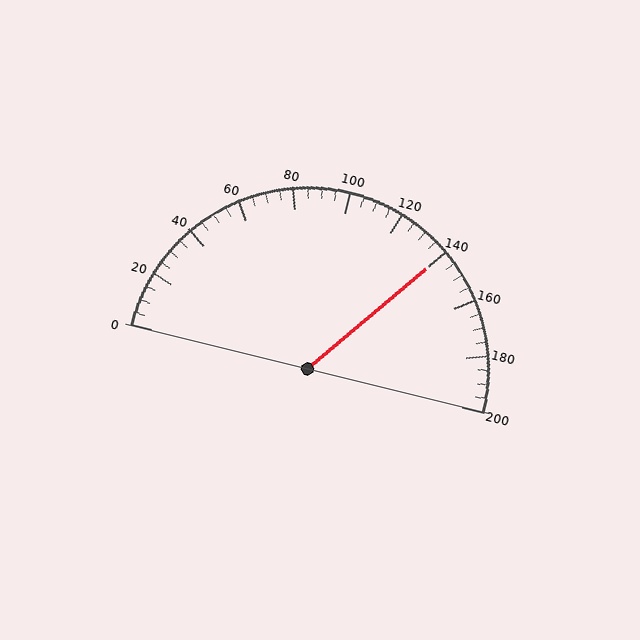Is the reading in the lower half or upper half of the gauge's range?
The reading is in the upper half of the range (0 to 200).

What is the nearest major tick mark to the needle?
The nearest major tick mark is 140.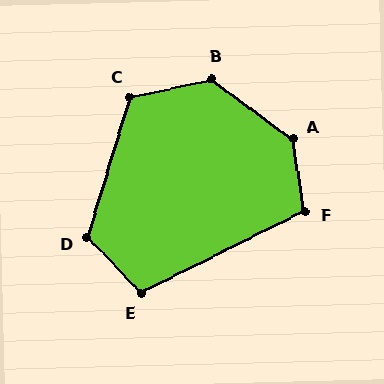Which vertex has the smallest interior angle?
E, at approximately 107 degrees.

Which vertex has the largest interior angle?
A, at approximately 135 degrees.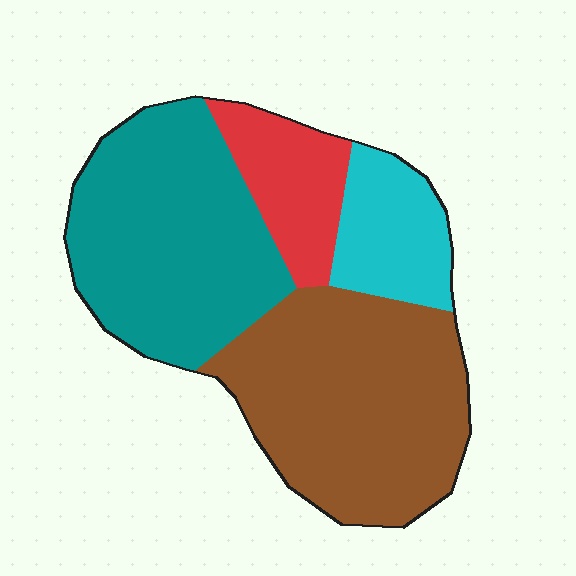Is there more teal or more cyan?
Teal.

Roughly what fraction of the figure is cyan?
Cyan covers 13% of the figure.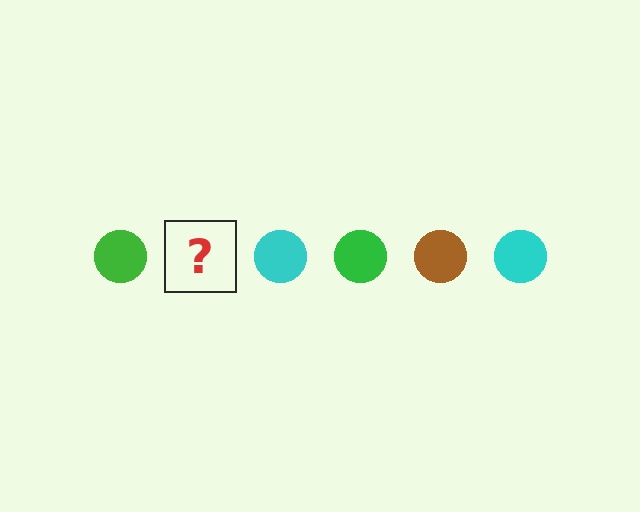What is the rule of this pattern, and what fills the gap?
The rule is that the pattern cycles through green, brown, cyan circles. The gap should be filled with a brown circle.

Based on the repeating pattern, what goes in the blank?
The blank should be a brown circle.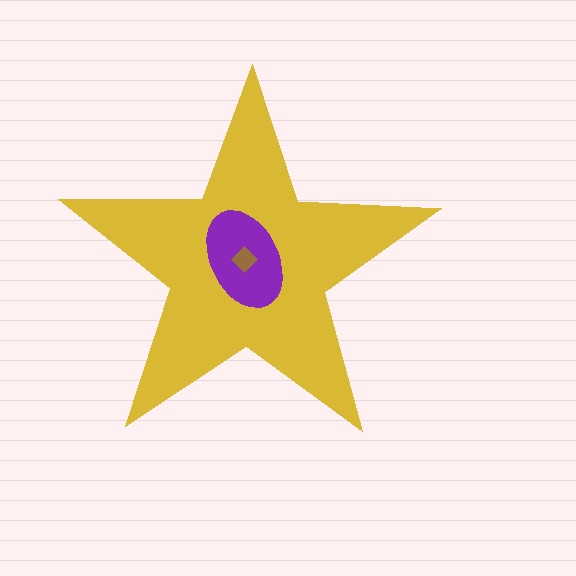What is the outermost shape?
The yellow star.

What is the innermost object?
The brown diamond.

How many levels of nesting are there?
3.